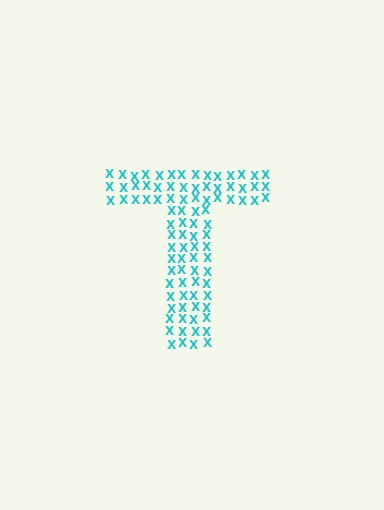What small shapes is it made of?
It is made of small letter X's.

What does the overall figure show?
The overall figure shows the letter T.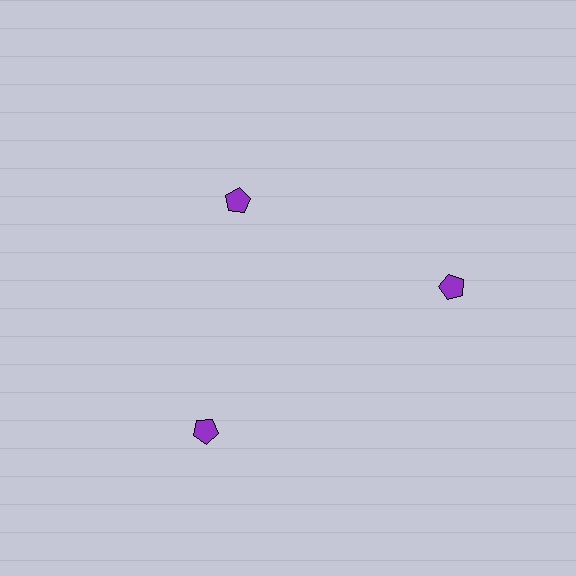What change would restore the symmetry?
The symmetry would be restored by moving it outward, back onto the ring so that all 3 pentagons sit at equal angles and equal distance from the center.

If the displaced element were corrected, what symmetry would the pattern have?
It would have 3-fold rotational symmetry — the pattern would map onto itself every 120 degrees.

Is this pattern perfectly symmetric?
No. The 3 purple pentagons are arranged in a ring, but one element near the 11 o'clock position is pulled inward toward the center, breaking the 3-fold rotational symmetry.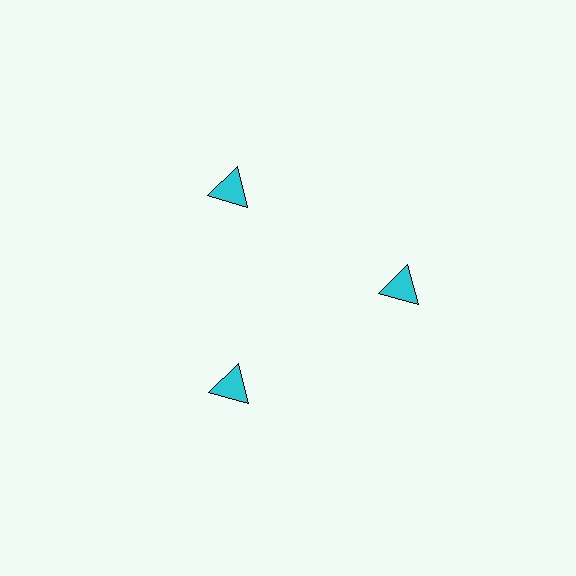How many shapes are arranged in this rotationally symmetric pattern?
There are 3 shapes, arranged in 3 groups of 1.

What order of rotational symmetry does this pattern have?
This pattern has 3-fold rotational symmetry.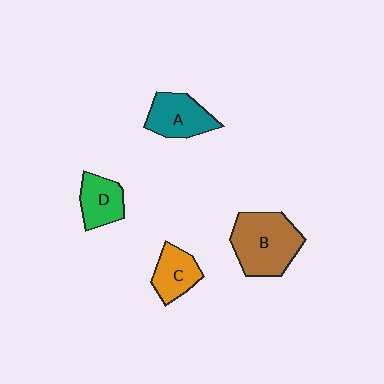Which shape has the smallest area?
Shape D (green).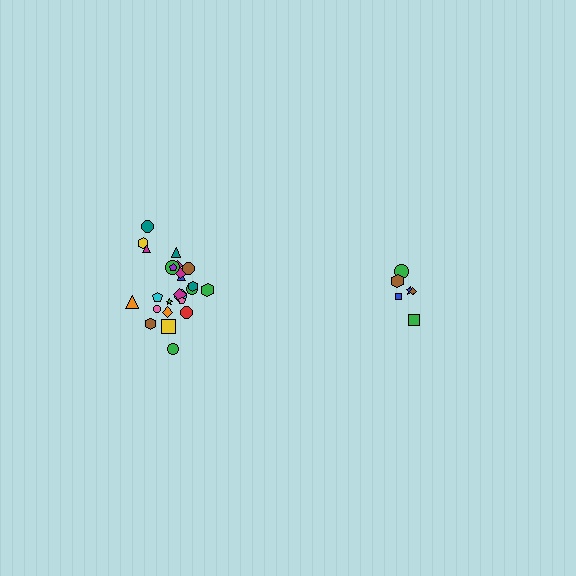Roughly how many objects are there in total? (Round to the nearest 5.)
Roughly 30 objects in total.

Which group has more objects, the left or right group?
The left group.